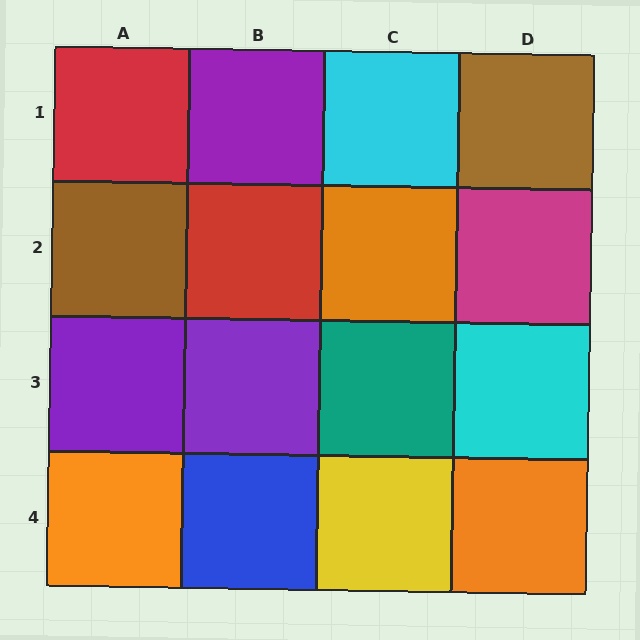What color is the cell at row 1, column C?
Cyan.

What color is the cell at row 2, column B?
Red.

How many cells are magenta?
1 cell is magenta.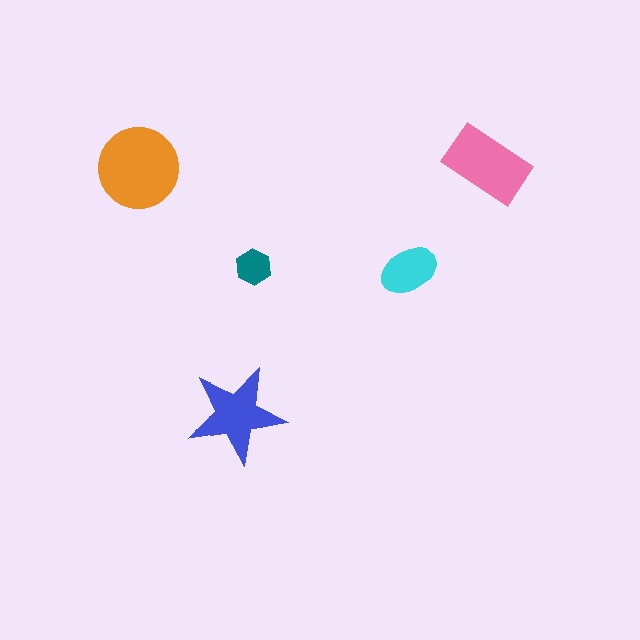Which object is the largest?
The orange circle.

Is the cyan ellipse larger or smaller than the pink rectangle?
Smaller.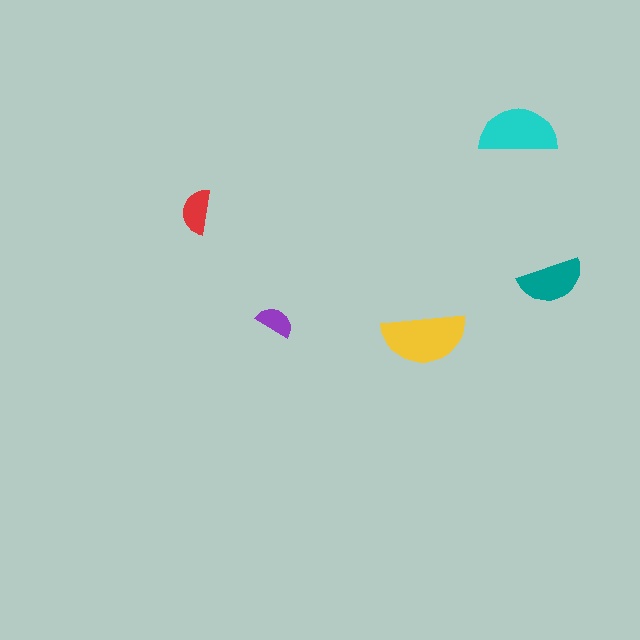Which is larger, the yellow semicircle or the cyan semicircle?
The yellow one.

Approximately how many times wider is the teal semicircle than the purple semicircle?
About 1.5 times wider.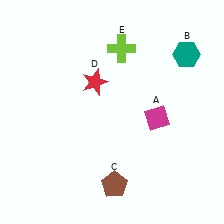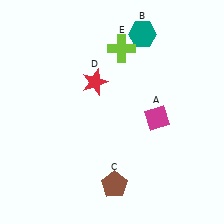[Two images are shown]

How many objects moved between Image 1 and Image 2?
1 object moved between the two images.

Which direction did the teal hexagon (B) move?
The teal hexagon (B) moved left.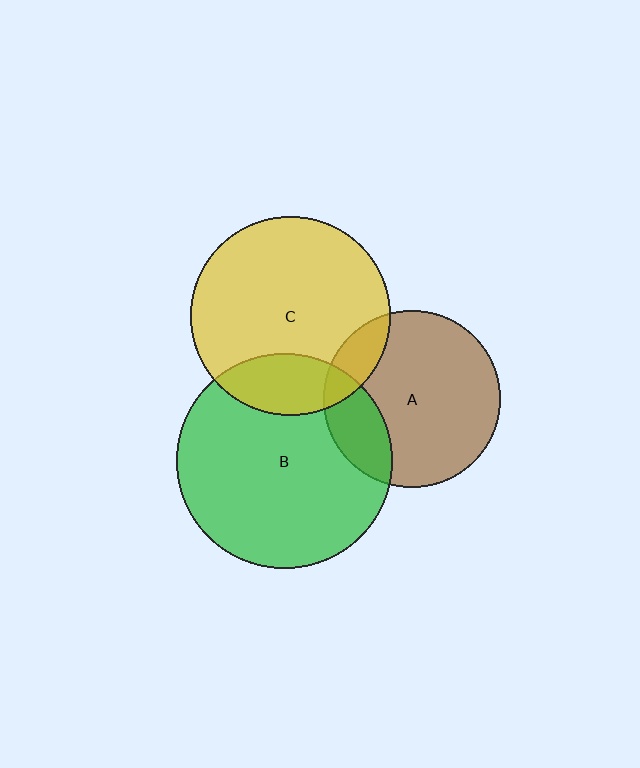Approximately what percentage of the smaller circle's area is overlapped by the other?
Approximately 20%.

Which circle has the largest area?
Circle B (green).